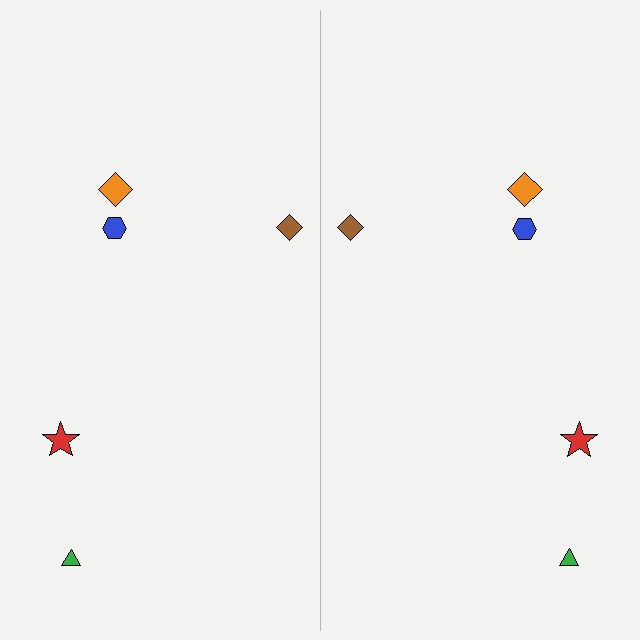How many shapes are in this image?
There are 10 shapes in this image.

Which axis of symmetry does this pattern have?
The pattern has a vertical axis of symmetry running through the center of the image.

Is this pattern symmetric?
Yes, this pattern has bilateral (reflection) symmetry.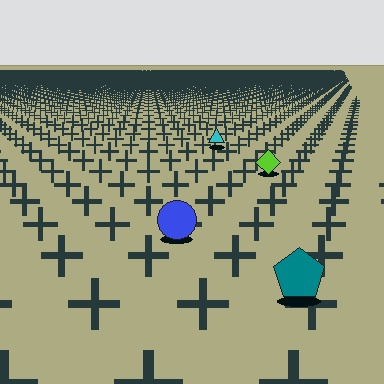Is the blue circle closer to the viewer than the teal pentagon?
No. The teal pentagon is closer — you can tell from the texture gradient: the ground texture is coarser near it.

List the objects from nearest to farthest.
From nearest to farthest: the teal pentagon, the blue circle, the lime diamond, the cyan triangle.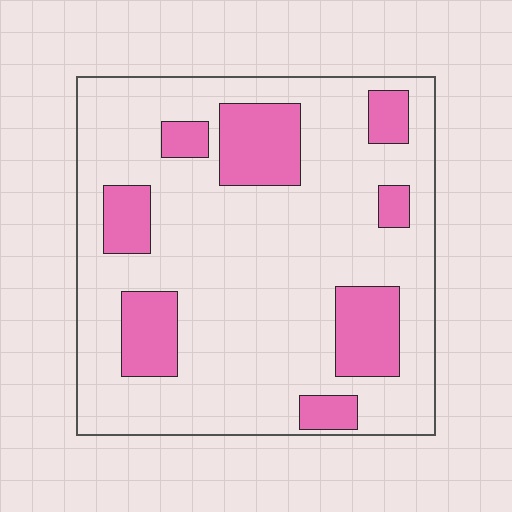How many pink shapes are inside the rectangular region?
8.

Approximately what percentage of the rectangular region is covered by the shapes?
Approximately 20%.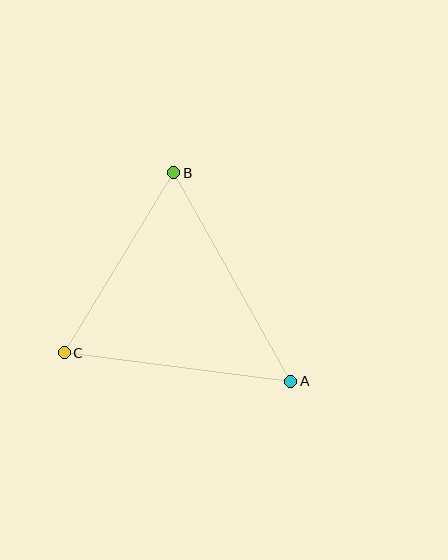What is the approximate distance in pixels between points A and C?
The distance between A and C is approximately 228 pixels.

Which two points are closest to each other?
Points B and C are closest to each other.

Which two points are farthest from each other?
Points A and B are farthest from each other.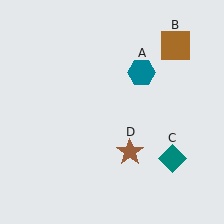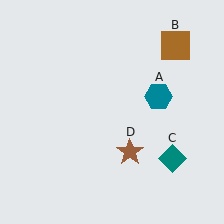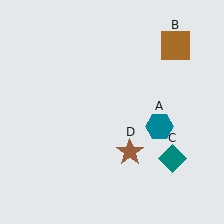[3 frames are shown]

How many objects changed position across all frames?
1 object changed position: teal hexagon (object A).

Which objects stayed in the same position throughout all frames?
Brown square (object B) and teal diamond (object C) and brown star (object D) remained stationary.